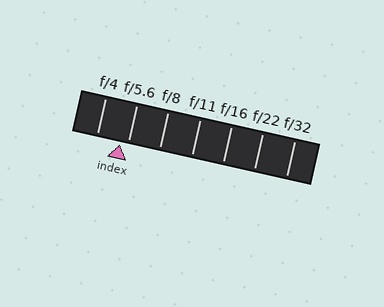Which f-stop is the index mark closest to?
The index mark is closest to f/5.6.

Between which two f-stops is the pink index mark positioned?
The index mark is between f/4 and f/5.6.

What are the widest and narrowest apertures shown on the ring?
The widest aperture shown is f/4 and the narrowest is f/32.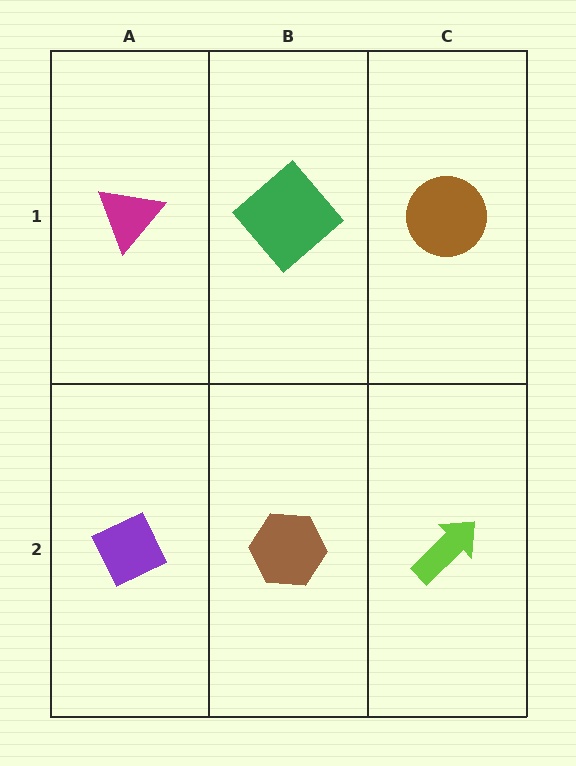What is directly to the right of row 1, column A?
A green diamond.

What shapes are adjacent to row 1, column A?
A purple diamond (row 2, column A), a green diamond (row 1, column B).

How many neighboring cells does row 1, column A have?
2.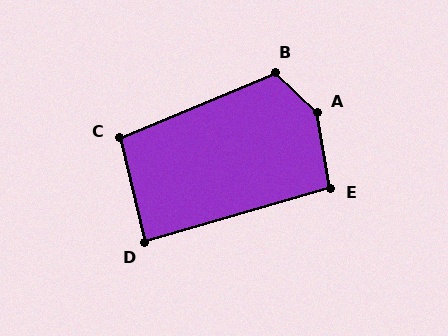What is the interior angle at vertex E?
Approximately 96 degrees (obtuse).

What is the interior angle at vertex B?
Approximately 113 degrees (obtuse).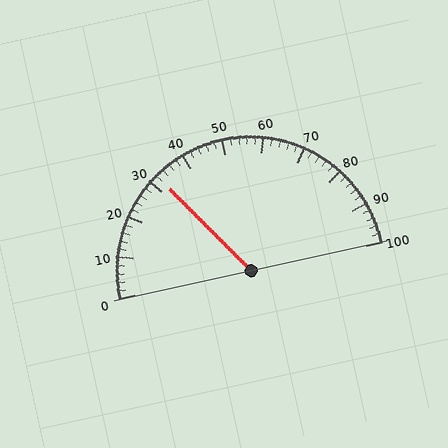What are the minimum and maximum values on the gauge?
The gauge ranges from 0 to 100.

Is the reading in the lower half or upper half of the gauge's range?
The reading is in the lower half of the range (0 to 100).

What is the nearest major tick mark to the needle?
The nearest major tick mark is 30.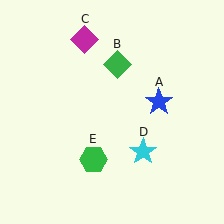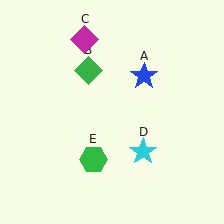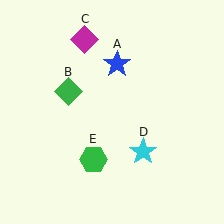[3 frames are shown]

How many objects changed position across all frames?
2 objects changed position: blue star (object A), green diamond (object B).